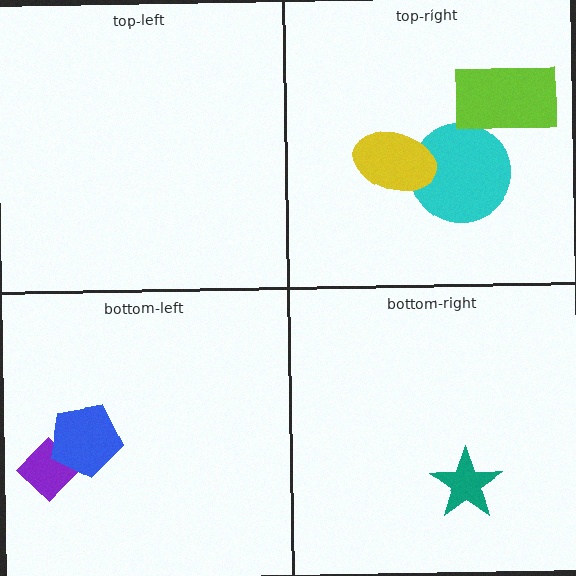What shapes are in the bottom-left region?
The purple diamond, the blue pentagon.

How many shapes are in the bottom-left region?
2.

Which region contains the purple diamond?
The bottom-left region.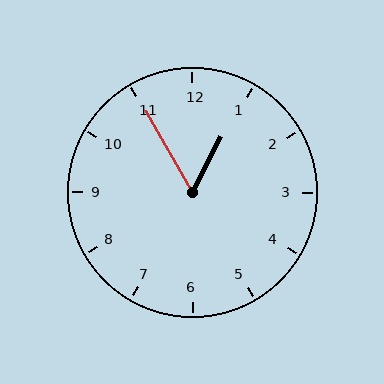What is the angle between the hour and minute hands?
Approximately 58 degrees.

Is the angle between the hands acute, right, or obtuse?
It is acute.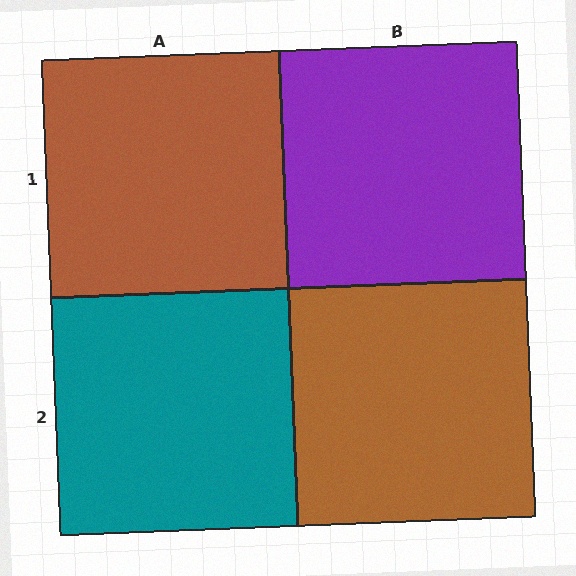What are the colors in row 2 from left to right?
Teal, brown.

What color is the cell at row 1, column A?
Brown.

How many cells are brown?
2 cells are brown.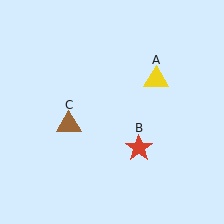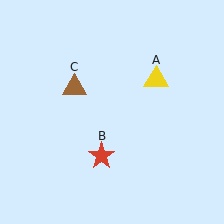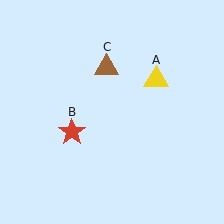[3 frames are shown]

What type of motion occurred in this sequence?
The red star (object B), brown triangle (object C) rotated clockwise around the center of the scene.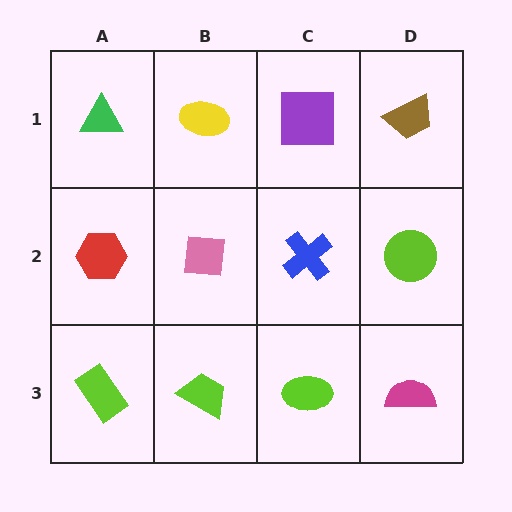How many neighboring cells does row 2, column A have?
3.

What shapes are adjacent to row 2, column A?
A green triangle (row 1, column A), a lime rectangle (row 3, column A), a pink square (row 2, column B).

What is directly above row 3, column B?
A pink square.